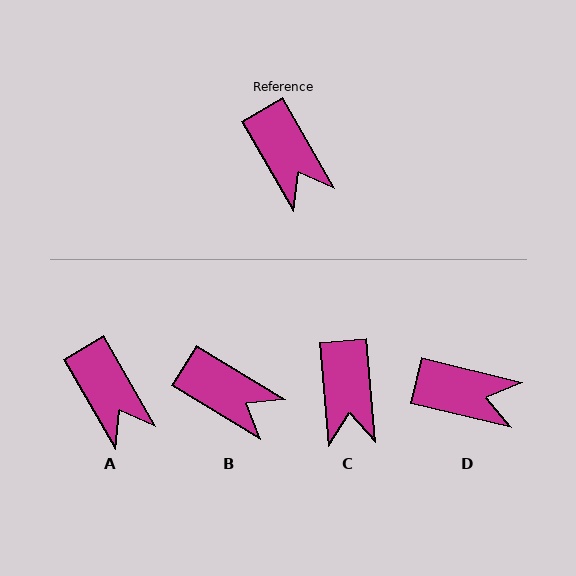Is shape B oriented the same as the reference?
No, it is off by about 29 degrees.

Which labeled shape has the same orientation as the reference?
A.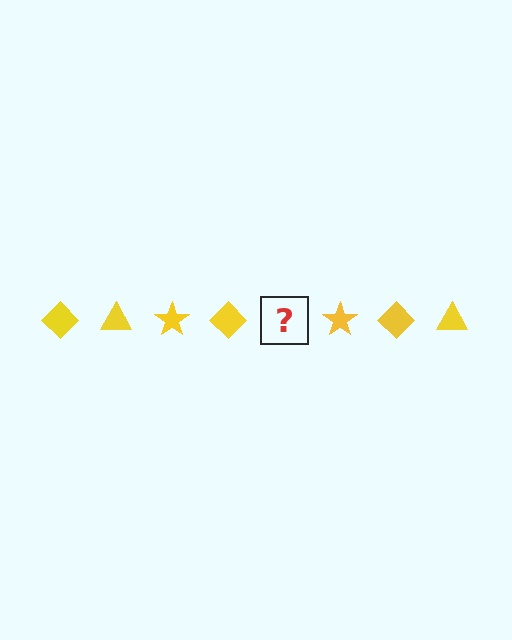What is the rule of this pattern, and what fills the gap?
The rule is that the pattern cycles through diamond, triangle, star shapes in yellow. The gap should be filled with a yellow triangle.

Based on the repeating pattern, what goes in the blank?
The blank should be a yellow triangle.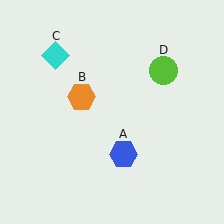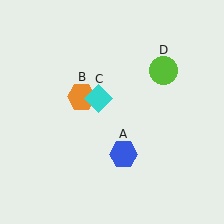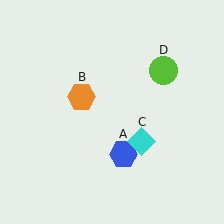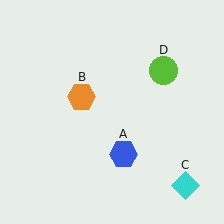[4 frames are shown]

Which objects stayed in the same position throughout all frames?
Blue hexagon (object A) and orange hexagon (object B) and lime circle (object D) remained stationary.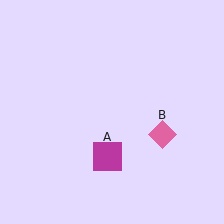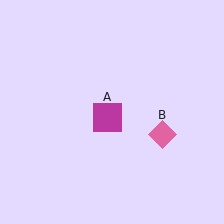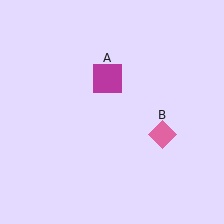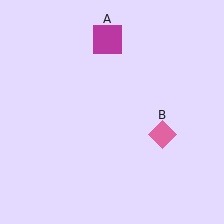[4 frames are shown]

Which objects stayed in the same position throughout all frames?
Pink diamond (object B) remained stationary.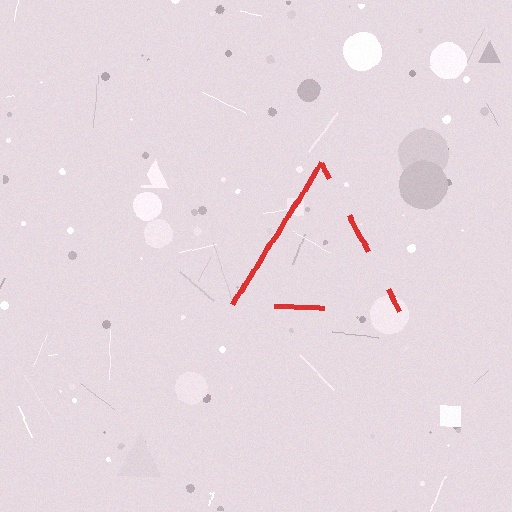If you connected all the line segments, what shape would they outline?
They would outline a triangle.